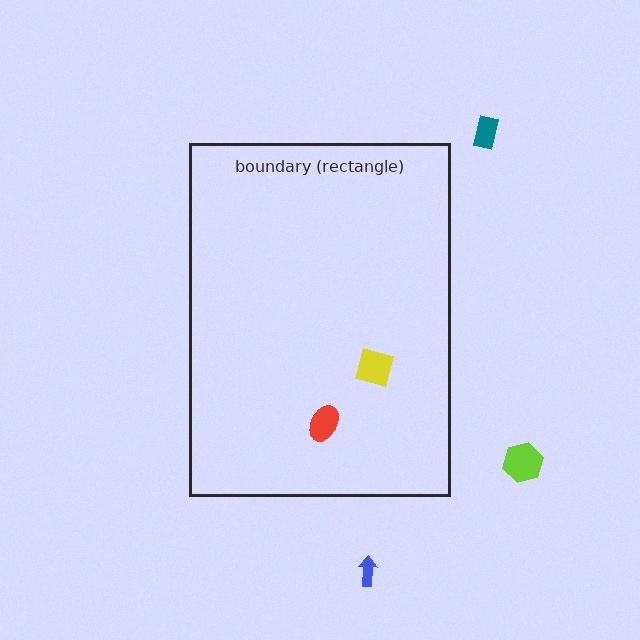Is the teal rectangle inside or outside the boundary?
Outside.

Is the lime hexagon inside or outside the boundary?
Outside.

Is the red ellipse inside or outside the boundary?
Inside.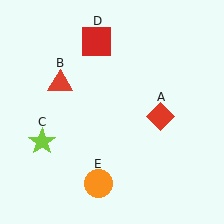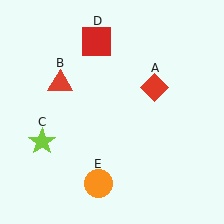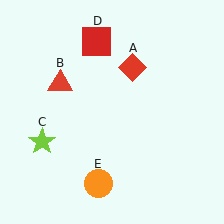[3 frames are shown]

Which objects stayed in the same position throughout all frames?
Red triangle (object B) and lime star (object C) and red square (object D) and orange circle (object E) remained stationary.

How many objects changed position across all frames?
1 object changed position: red diamond (object A).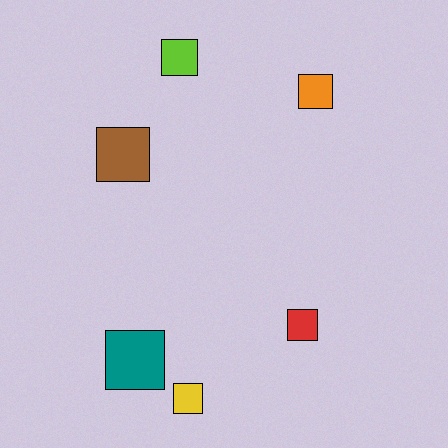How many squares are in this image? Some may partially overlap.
There are 6 squares.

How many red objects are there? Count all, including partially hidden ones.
There is 1 red object.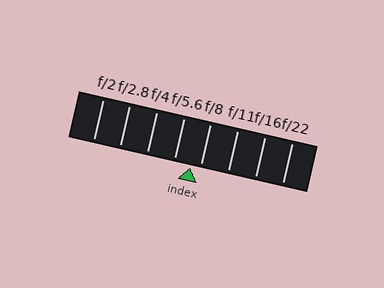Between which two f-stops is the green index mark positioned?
The index mark is between f/5.6 and f/8.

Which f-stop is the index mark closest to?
The index mark is closest to f/8.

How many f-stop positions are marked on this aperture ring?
There are 8 f-stop positions marked.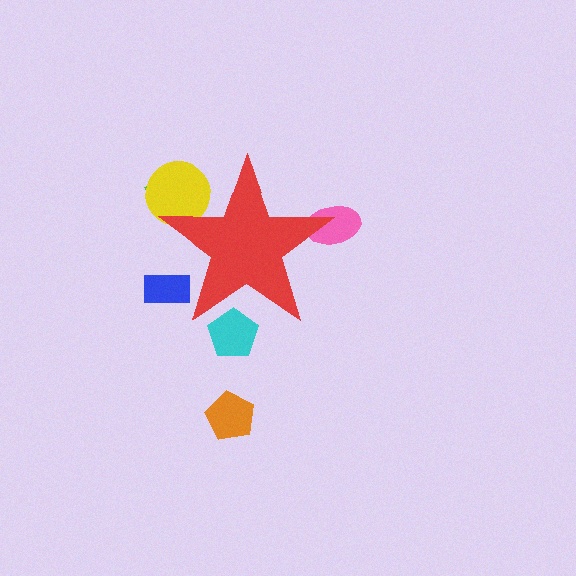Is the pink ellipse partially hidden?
Yes, the pink ellipse is partially hidden behind the red star.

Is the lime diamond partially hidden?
Yes, the lime diamond is partially hidden behind the red star.